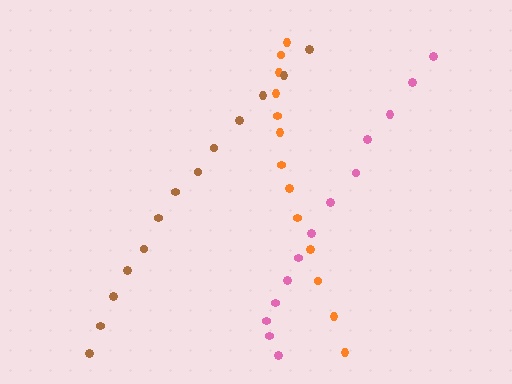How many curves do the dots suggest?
There are 3 distinct paths.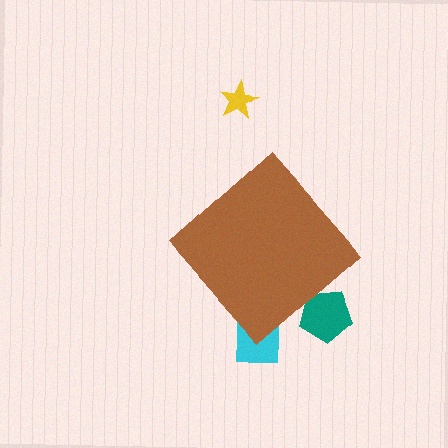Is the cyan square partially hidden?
Yes, the cyan square is partially hidden behind the brown diamond.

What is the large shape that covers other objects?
A brown diamond.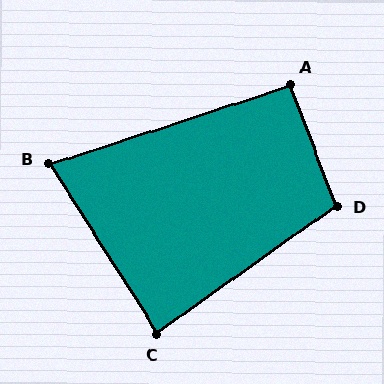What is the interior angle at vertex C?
Approximately 87 degrees (approximately right).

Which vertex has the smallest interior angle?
B, at approximately 76 degrees.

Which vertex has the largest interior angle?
D, at approximately 104 degrees.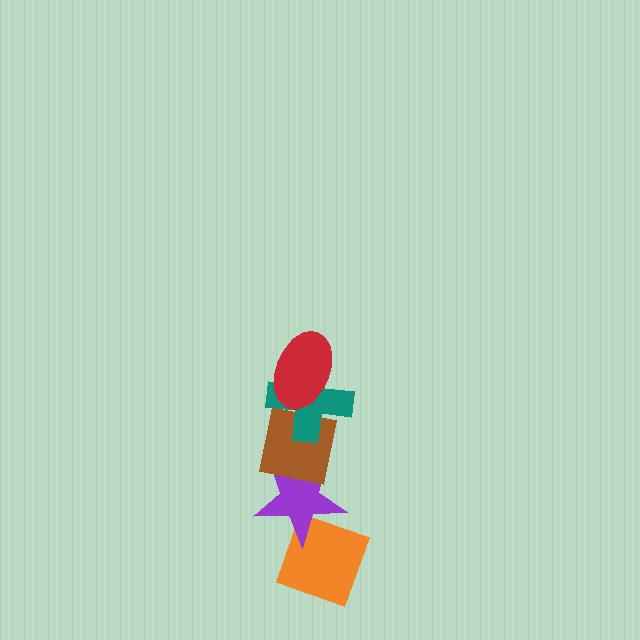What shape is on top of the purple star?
The brown square is on top of the purple star.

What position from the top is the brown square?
The brown square is 3rd from the top.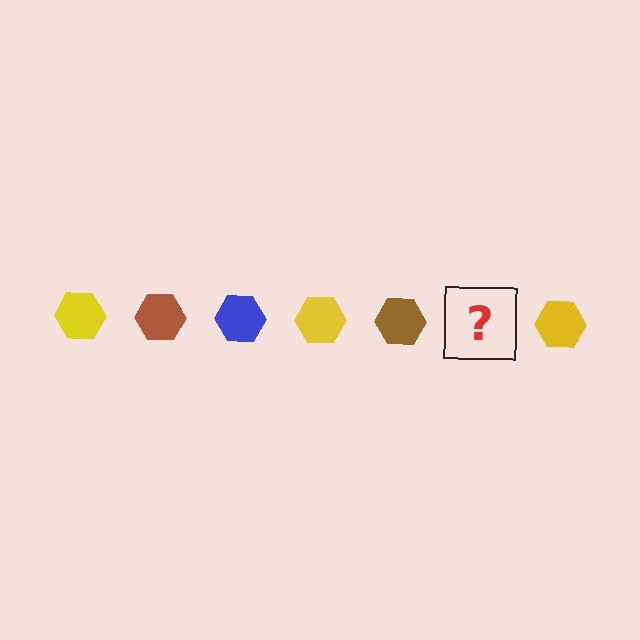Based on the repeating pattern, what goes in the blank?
The blank should be a blue hexagon.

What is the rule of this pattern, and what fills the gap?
The rule is that the pattern cycles through yellow, brown, blue hexagons. The gap should be filled with a blue hexagon.